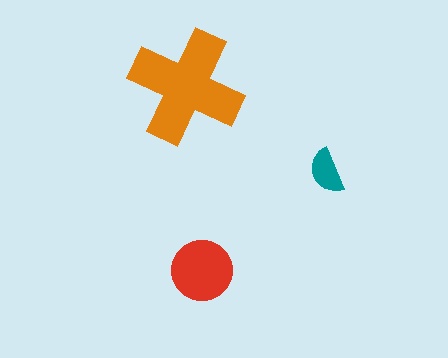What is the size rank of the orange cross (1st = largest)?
1st.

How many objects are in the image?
There are 3 objects in the image.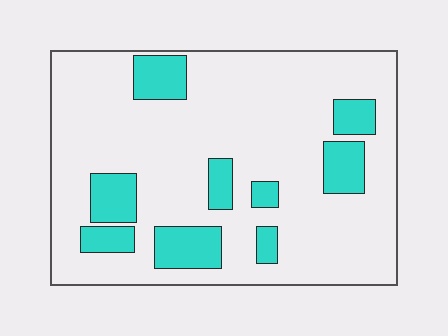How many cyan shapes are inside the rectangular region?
9.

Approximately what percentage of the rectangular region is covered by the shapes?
Approximately 20%.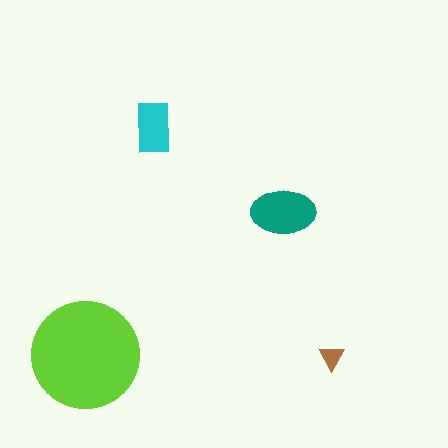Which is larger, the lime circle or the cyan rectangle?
The lime circle.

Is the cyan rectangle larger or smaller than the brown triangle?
Larger.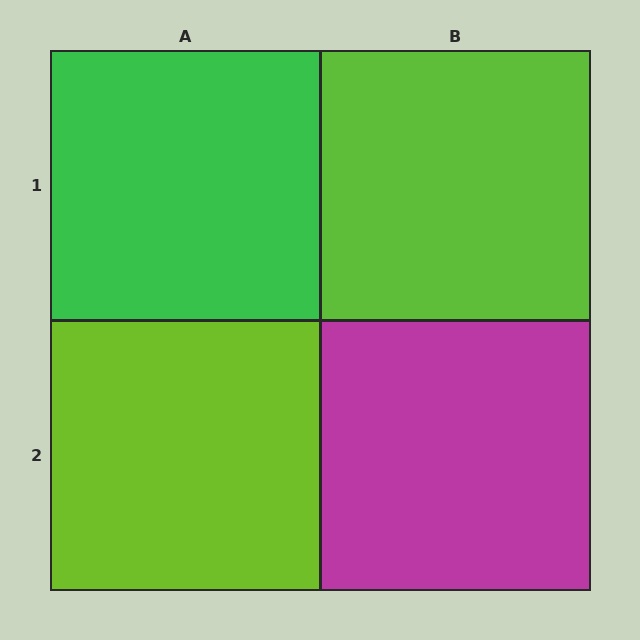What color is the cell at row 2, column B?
Magenta.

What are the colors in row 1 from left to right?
Green, lime.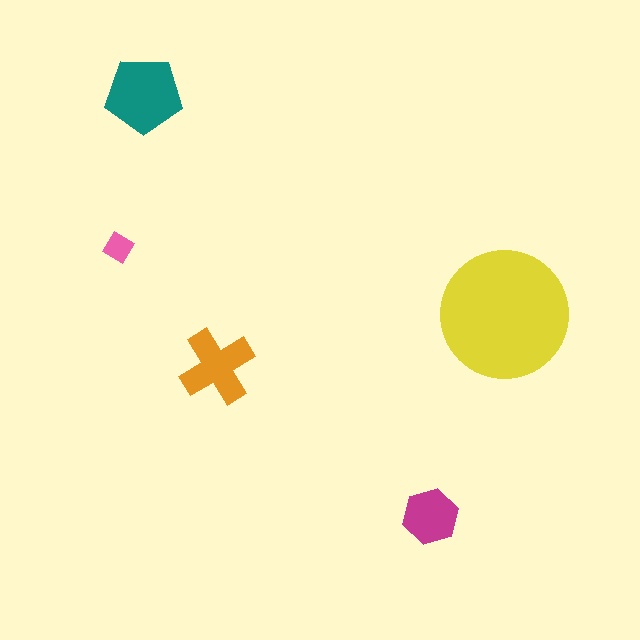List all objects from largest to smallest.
The yellow circle, the teal pentagon, the orange cross, the magenta hexagon, the pink diamond.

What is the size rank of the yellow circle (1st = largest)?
1st.